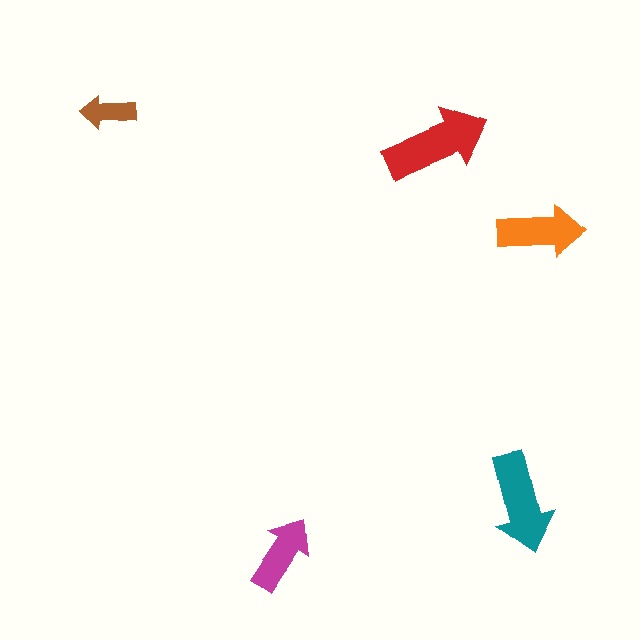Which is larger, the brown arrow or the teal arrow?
The teal one.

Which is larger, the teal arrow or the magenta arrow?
The teal one.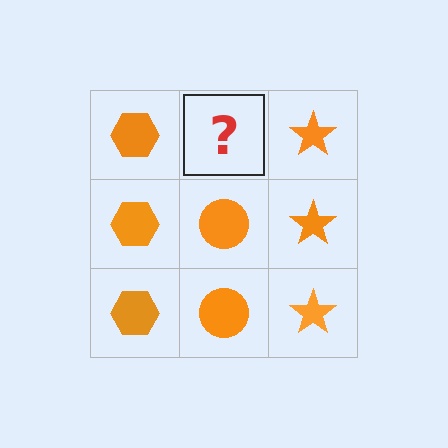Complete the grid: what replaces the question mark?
The question mark should be replaced with an orange circle.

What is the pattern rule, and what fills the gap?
The rule is that each column has a consistent shape. The gap should be filled with an orange circle.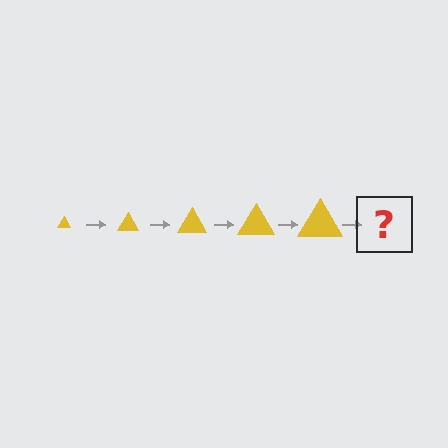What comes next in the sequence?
The next element should be a yellow triangle, larger than the previous one.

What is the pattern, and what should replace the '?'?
The pattern is that the triangle gets progressively larger each step. The '?' should be a yellow triangle, larger than the previous one.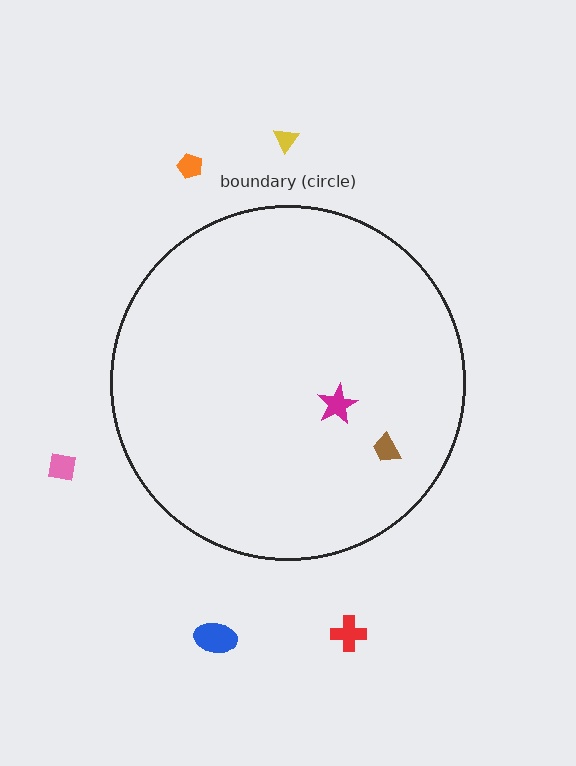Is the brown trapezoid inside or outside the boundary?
Inside.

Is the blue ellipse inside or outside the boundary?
Outside.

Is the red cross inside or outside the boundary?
Outside.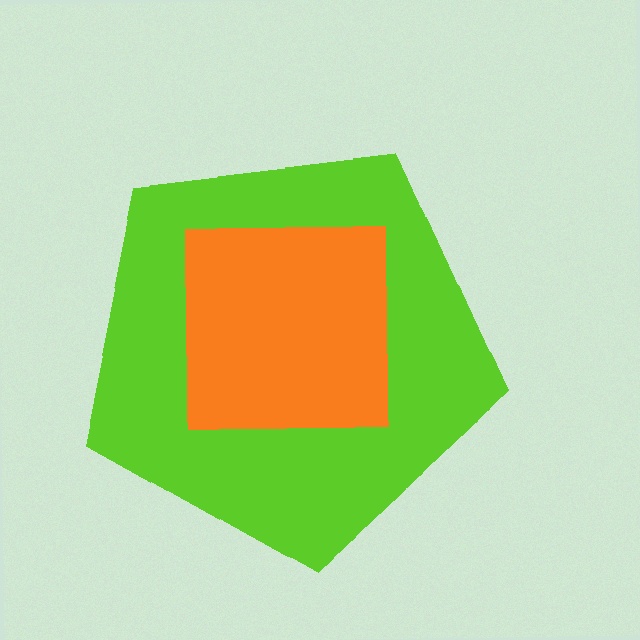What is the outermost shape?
The lime pentagon.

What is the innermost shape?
The orange square.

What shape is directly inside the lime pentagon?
The orange square.